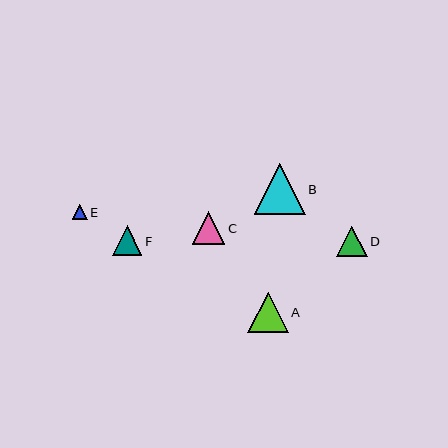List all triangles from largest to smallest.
From largest to smallest: B, A, C, D, F, E.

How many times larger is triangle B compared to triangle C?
Triangle B is approximately 1.6 times the size of triangle C.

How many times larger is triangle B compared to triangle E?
Triangle B is approximately 3.3 times the size of triangle E.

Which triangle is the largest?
Triangle B is the largest with a size of approximately 51 pixels.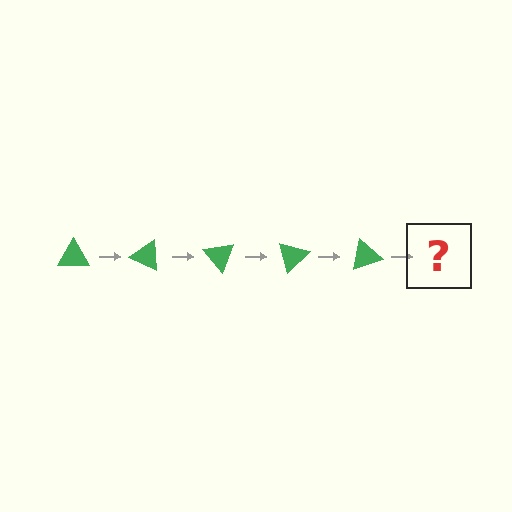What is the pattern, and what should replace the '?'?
The pattern is that the triangle rotates 25 degrees each step. The '?' should be a green triangle rotated 125 degrees.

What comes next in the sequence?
The next element should be a green triangle rotated 125 degrees.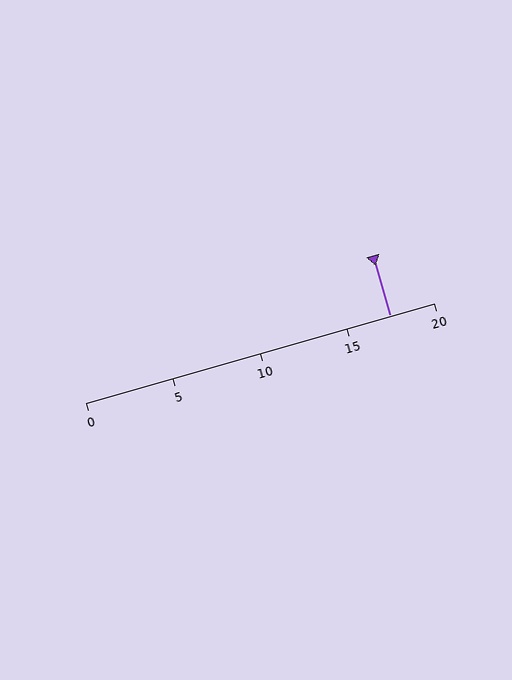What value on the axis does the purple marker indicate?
The marker indicates approximately 17.5.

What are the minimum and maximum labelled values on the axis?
The axis runs from 0 to 20.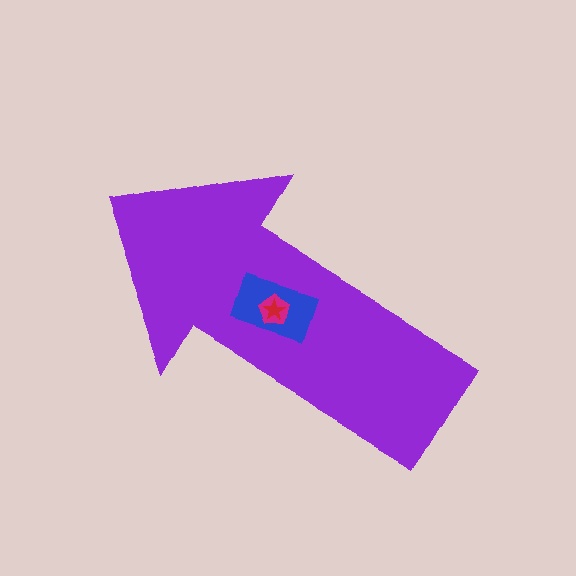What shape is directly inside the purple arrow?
The blue rectangle.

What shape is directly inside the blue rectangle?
The magenta pentagon.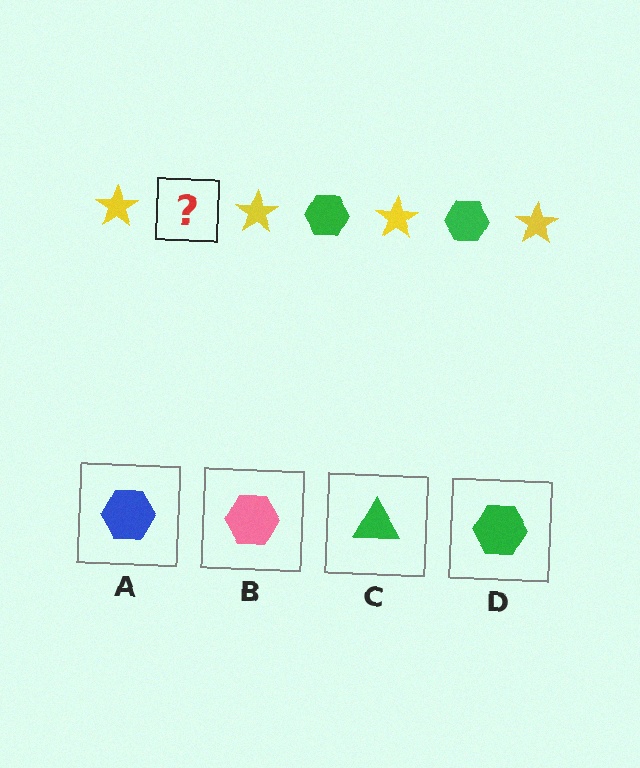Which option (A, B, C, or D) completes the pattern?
D.